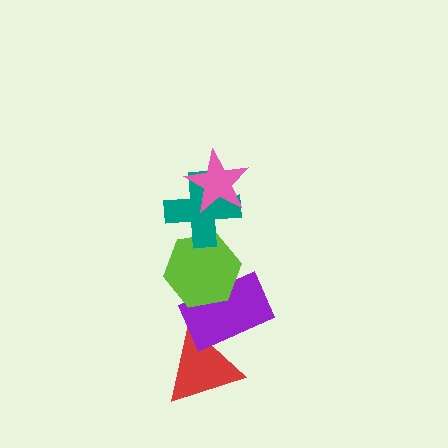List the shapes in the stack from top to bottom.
From top to bottom: the pink star, the teal cross, the lime hexagon, the purple rectangle, the red triangle.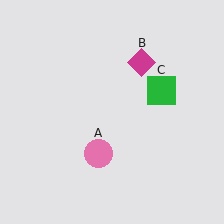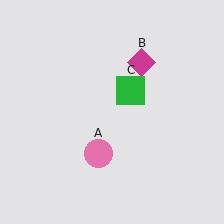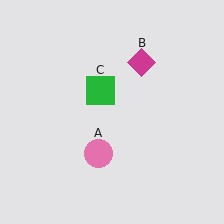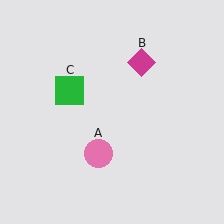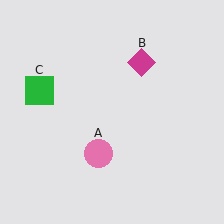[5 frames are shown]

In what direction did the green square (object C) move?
The green square (object C) moved left.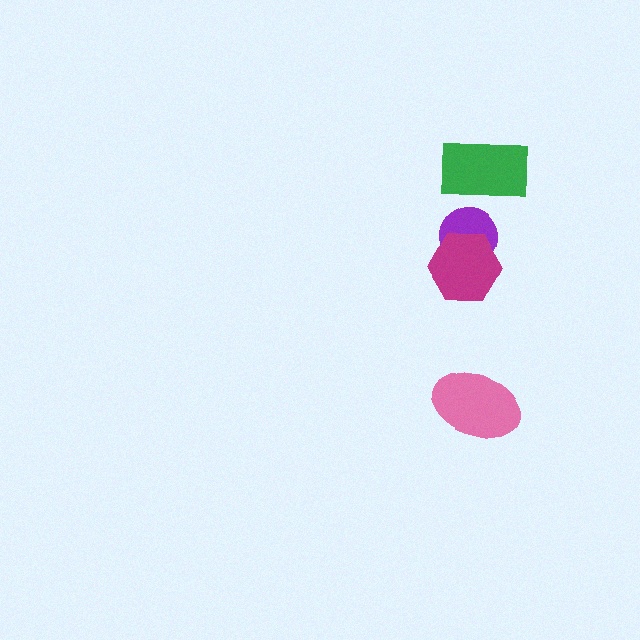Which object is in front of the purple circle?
The magenta hexagon is in front of the purple circle.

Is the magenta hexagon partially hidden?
No, no other shape covers it.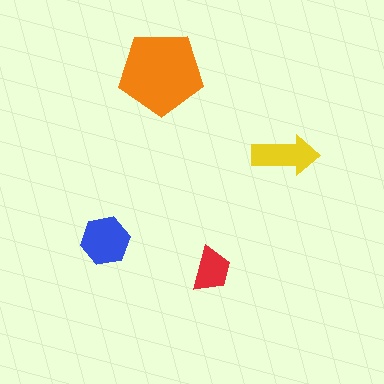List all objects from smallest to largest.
The red trapezoid, the yellow arrow, the blue hexagon, the orange pentagon.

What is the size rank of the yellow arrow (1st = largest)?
3rd.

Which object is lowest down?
The red trapezoid is bottommost.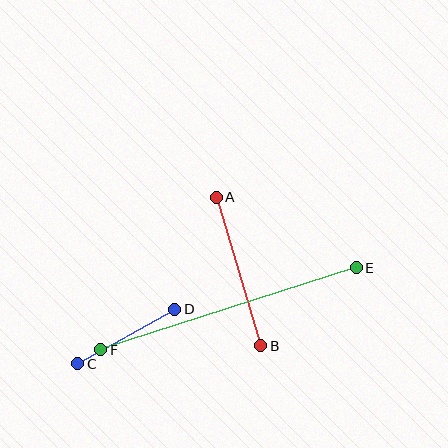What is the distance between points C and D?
The distance is approximately 112 pixels.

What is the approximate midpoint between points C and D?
The midpoint is at approximately (126, 336) pixels.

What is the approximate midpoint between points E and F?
The midpoint is at approximately (229, 309) pixels.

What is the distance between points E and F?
The distance is approximately 269 pixels.